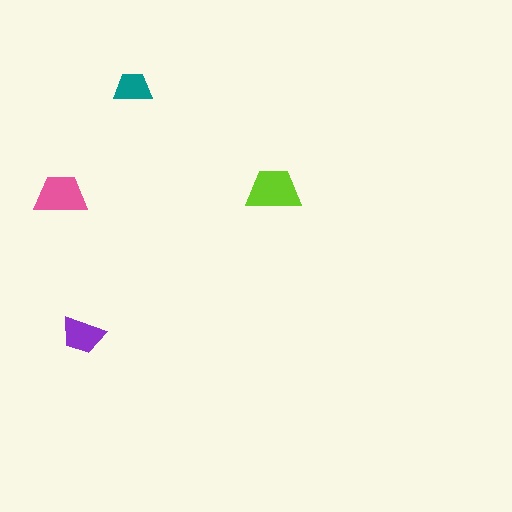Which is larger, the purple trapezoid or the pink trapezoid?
The pink one.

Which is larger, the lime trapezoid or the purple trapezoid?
The lime one.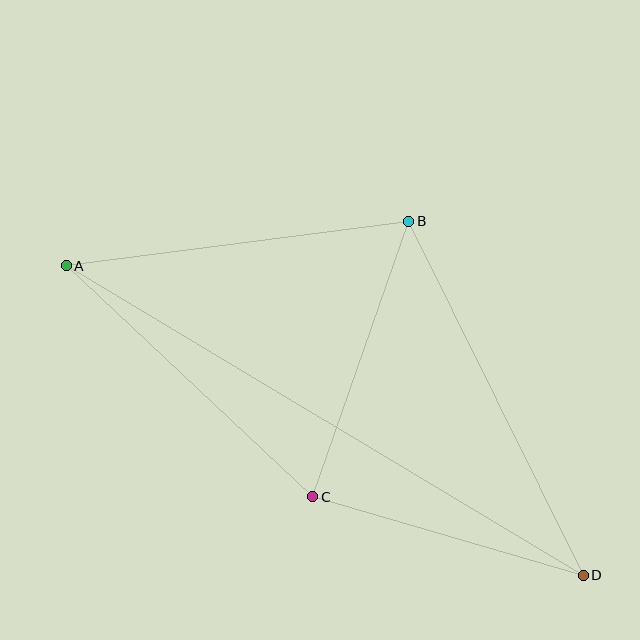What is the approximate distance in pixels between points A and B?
The distance between A and B is approximately 345 pixels.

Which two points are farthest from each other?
Points A and D are farthest from each other.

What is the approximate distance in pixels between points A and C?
The distance between A and C is approximately 338 pixels.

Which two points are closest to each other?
Points C and D are closest to each other.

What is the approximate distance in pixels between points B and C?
The distance between B and C is approximately 292 pixels.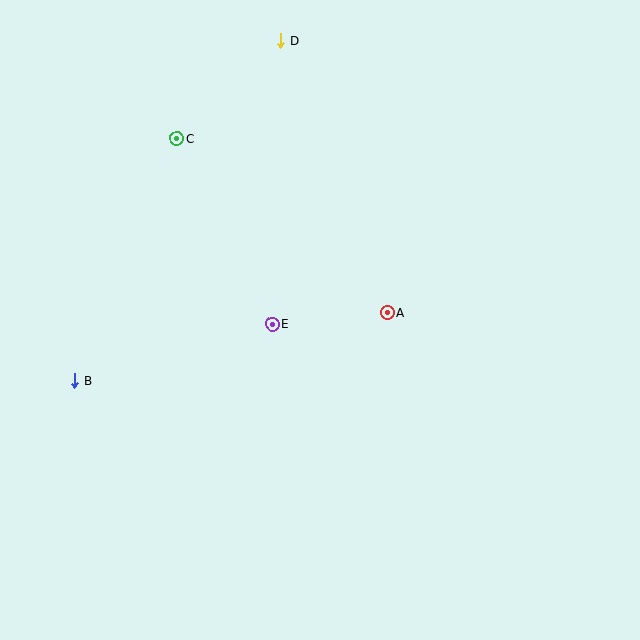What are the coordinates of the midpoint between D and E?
The midpoint between D and E is at (276, 182).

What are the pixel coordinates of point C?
Point C is at (177, 138).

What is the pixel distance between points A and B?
The distance between A and B is 320 pixels.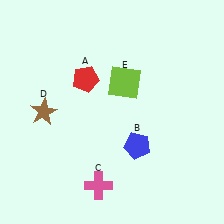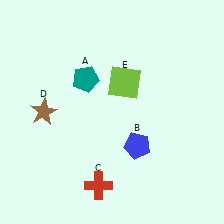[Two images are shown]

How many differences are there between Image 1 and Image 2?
There are 2 differences between the two images.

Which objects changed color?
A changed from red to teal. C changed from pink to red.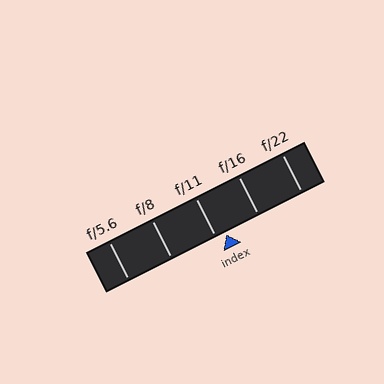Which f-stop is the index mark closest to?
The index mark is closest to f/11.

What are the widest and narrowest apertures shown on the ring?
The widest aperture shown is f/5.6 and the narrowest is f/22.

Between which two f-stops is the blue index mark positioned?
The index mark is between f/11 and f/16.